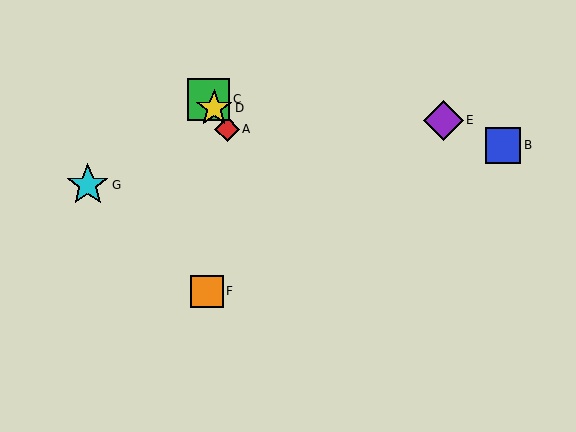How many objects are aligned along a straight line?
3 objects (A, C, D) are aligned along a straight line.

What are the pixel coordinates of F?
Object F is at (207, 291).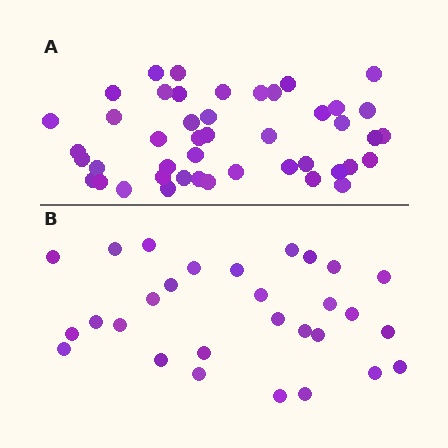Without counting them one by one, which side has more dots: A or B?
Region A (the top region) has more dots.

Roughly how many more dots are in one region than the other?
Region A has approximately 15 more dots than region B.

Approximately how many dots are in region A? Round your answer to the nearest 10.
About 40 dots. (The exact count is 45, which rounds to 40.)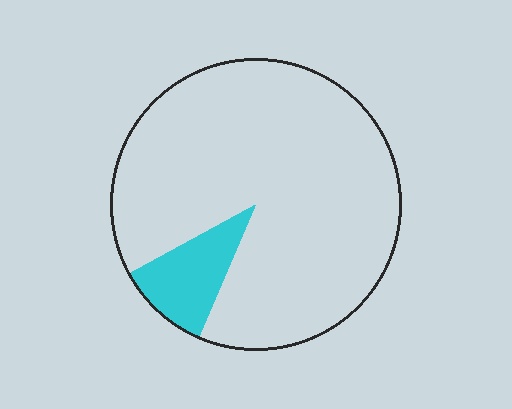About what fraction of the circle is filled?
About one tenth (1/10).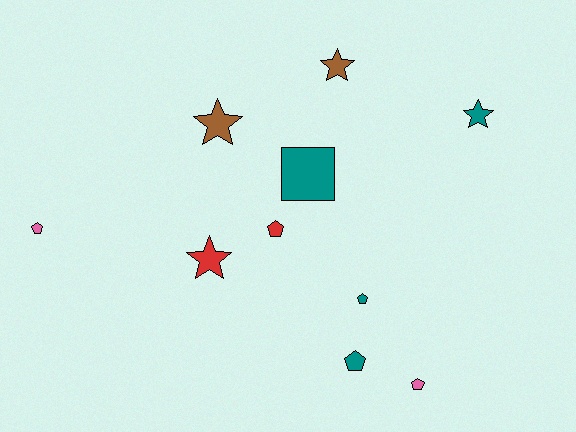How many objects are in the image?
There are 10 objects.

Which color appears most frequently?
Teal, with 4 objects.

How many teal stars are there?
There is 1 teal star.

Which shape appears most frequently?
Pentagon, with 5 objects.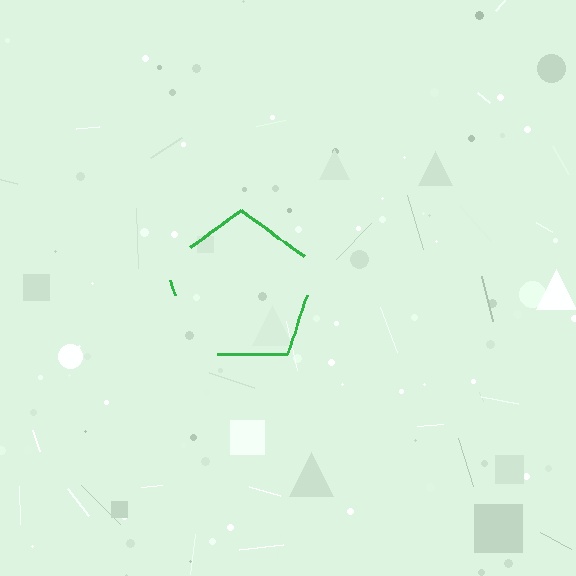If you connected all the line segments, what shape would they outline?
They would outline a pentagon.